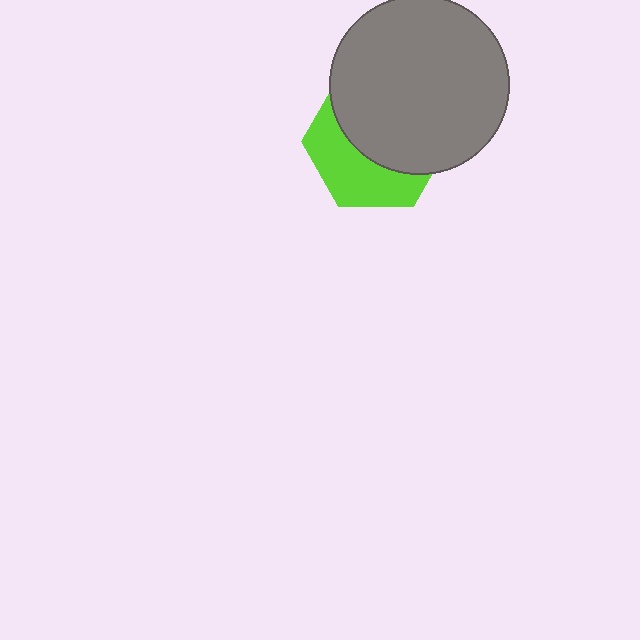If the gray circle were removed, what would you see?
You would see the complete lime hexagon.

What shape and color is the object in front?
The object in front is a gray circle.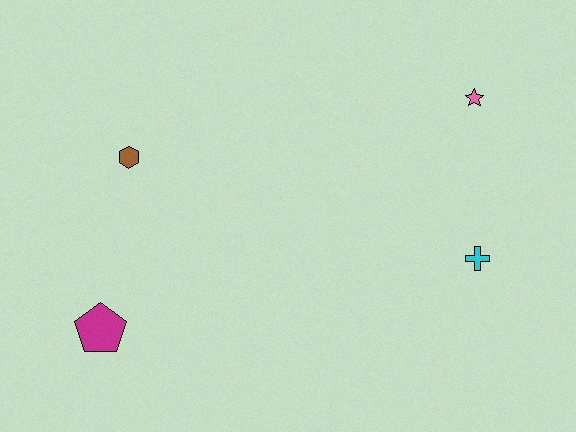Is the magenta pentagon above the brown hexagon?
No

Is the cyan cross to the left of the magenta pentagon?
No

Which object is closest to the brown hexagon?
The magenta pentagon is closest to the brown hexagon.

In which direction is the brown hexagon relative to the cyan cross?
The brown hexagon is to the left of the cyan cross.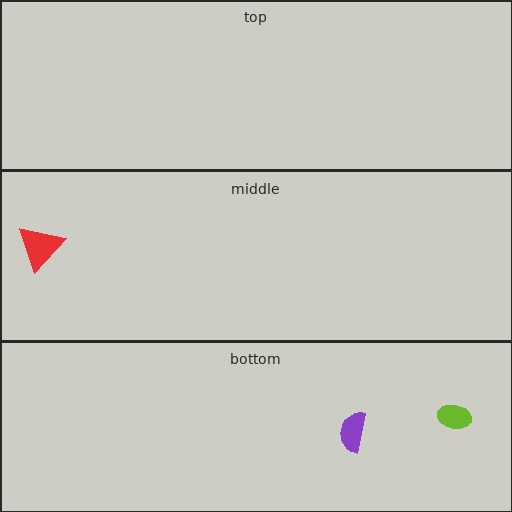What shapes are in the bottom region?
The purple semicircle, the lime ellipse.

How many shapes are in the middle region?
1.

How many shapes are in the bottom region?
2.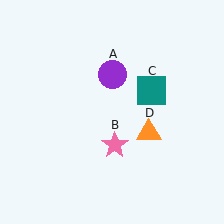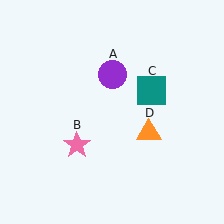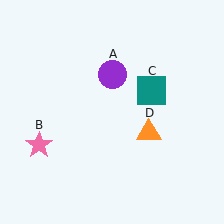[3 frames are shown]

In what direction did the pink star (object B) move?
The pink star (object B) moved left.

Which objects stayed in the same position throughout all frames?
Purple circle (object A) and teal square (object C) and orange triangle (object D) remained stationary.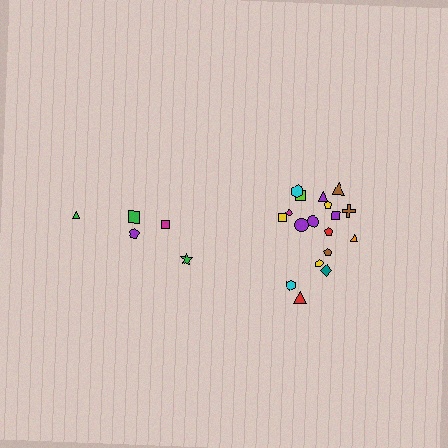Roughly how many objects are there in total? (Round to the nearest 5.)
Roughly 25 objects in total.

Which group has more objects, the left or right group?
The right group.